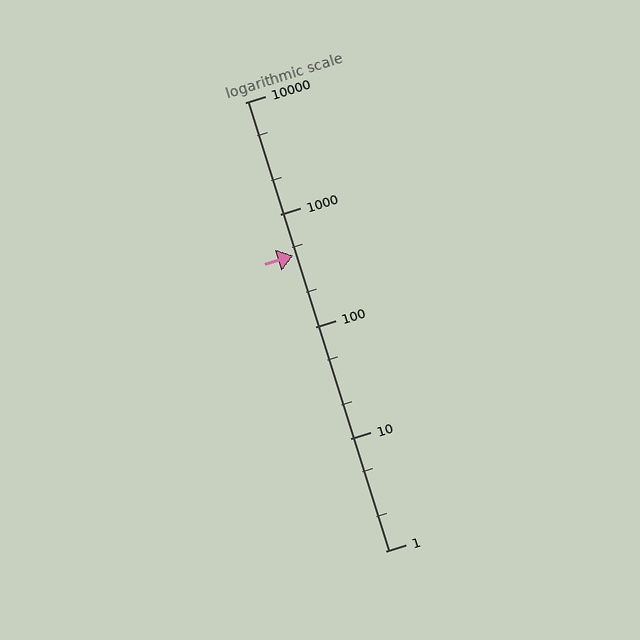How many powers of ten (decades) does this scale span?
The scale spans 4 decades, from 1 to 10000.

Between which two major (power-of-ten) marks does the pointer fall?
The pointer is between 100 and 1000.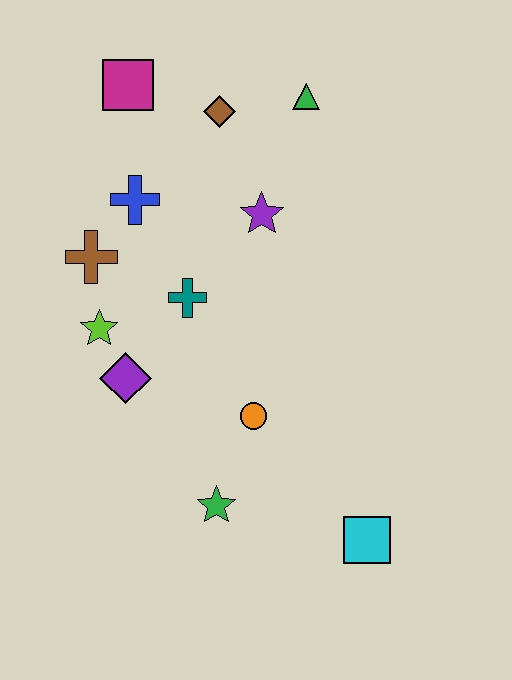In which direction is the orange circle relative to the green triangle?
The orange circle is below the green triangle.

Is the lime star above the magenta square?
No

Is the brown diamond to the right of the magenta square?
Yes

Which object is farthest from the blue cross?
The cyan square is farthest from the blue cross.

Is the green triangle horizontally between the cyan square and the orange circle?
Yes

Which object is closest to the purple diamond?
The lime star is closest to the purple diamond.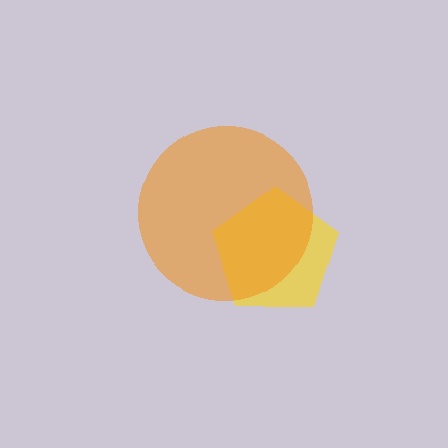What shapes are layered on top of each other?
The layered shapes are: a yellow pentagon, an orange circle.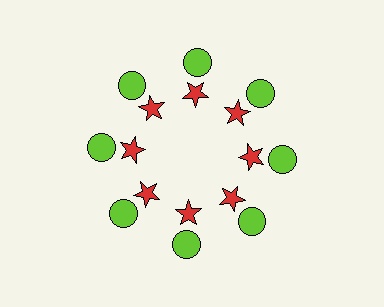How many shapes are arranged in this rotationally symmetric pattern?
There are 16 shapes, arranged in 8 groups of 2.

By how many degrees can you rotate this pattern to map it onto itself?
The pattern maps onto itself every 45 degrees of rotation.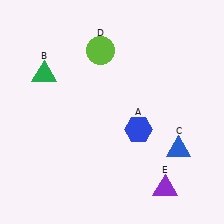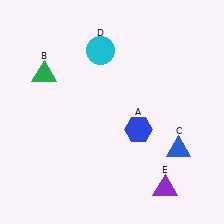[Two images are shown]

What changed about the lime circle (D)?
In Image 1, D is lime. In Image 2, it changed to cyan.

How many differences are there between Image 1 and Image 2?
There is 1 difference between the two images.